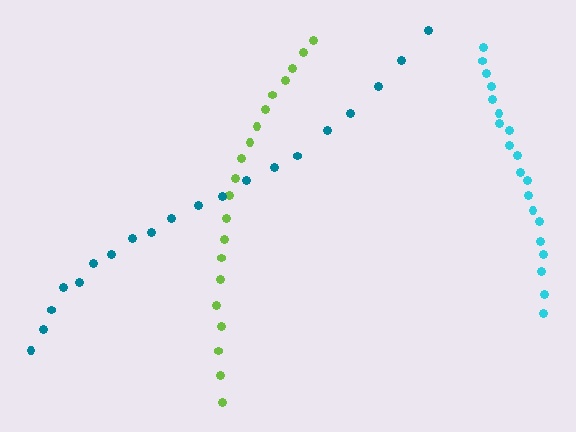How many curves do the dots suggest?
There are 3 distinct paths.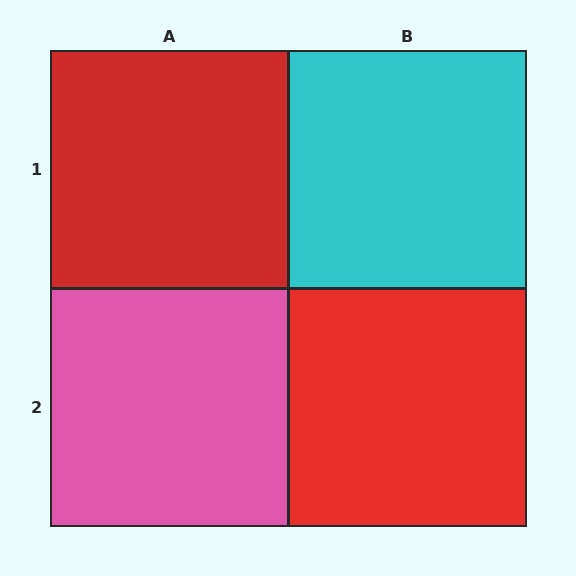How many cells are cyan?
1 cell is cyan.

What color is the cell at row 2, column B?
Red.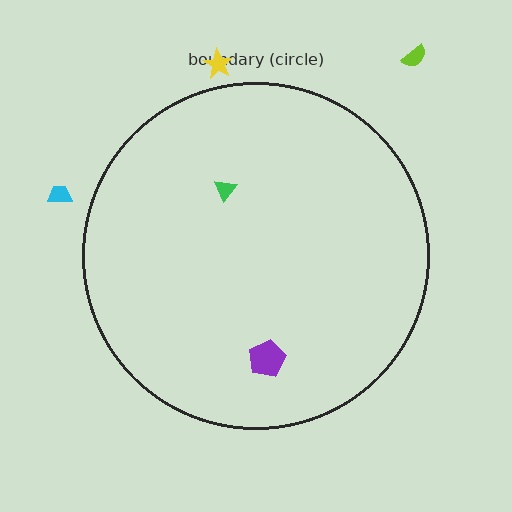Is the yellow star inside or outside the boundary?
Outside.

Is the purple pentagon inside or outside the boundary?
Inside.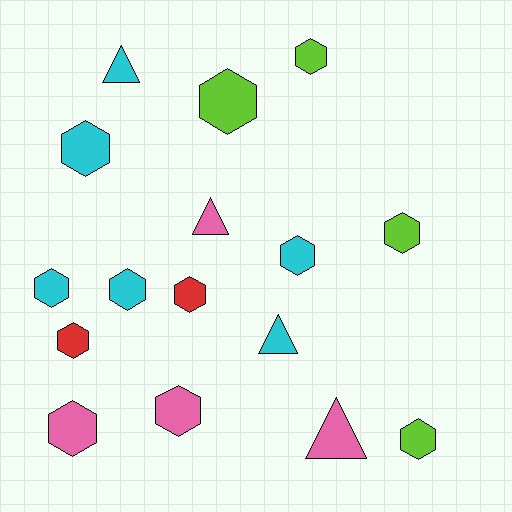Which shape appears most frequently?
Hexagon, with 12 objects.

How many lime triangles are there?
There are no lime triangles.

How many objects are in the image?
There are 16 objects.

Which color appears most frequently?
Cyan, with 6 objects.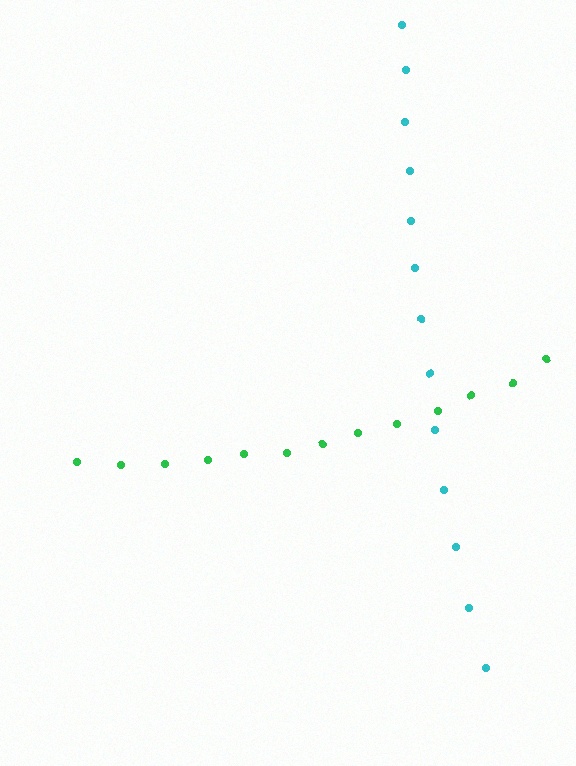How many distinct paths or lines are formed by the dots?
There are 2 distinct paths.